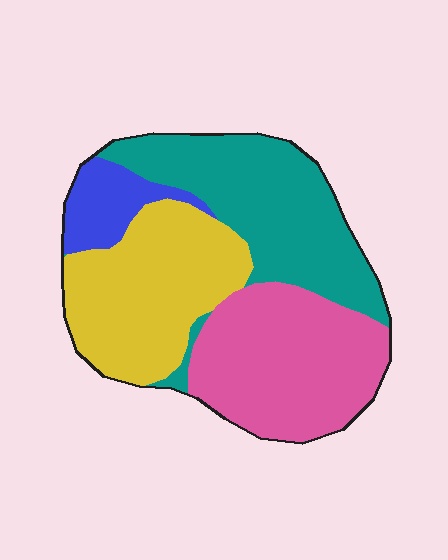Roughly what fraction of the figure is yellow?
Yellow covers around 30% of the figure.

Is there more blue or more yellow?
Yellow.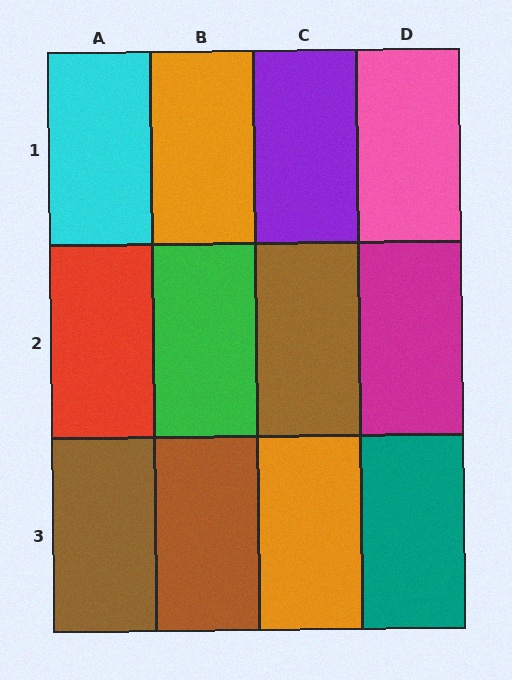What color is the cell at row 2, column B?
Green.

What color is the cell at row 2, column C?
Brown.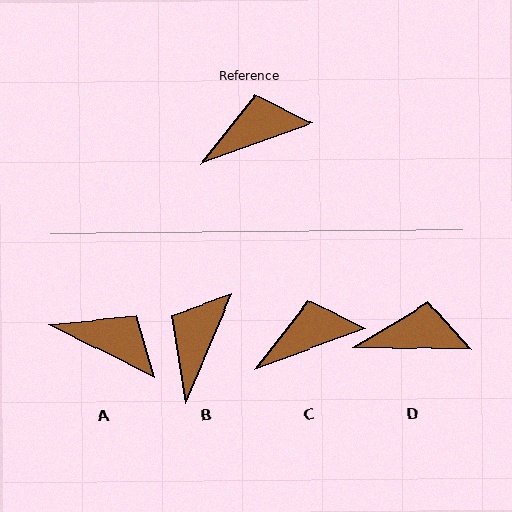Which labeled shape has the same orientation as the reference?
C.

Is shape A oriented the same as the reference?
No, it is off by about 47 degrees.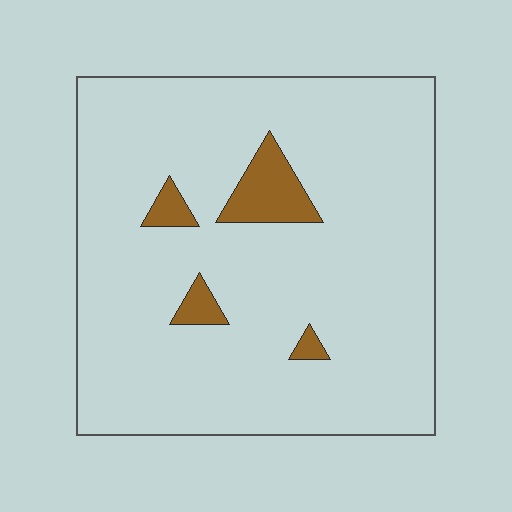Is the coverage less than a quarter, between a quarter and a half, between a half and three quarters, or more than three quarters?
Less than a quarter.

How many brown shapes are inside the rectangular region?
4.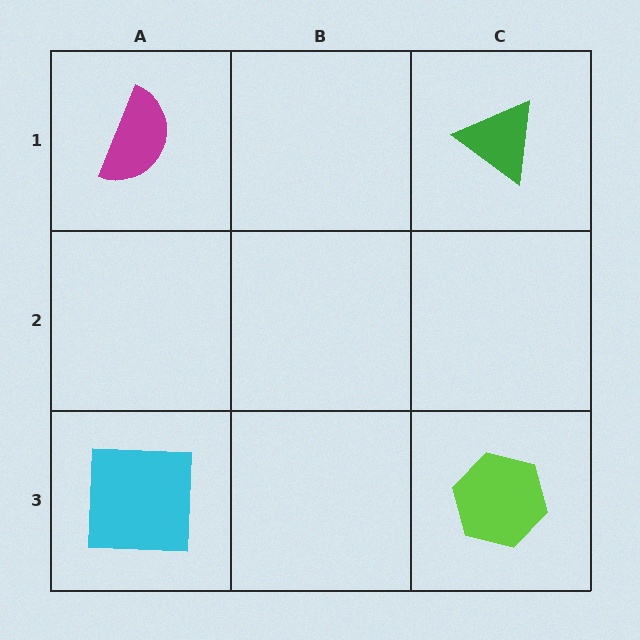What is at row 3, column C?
A lime hexagon.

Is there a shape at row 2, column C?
No, that cell is empty.